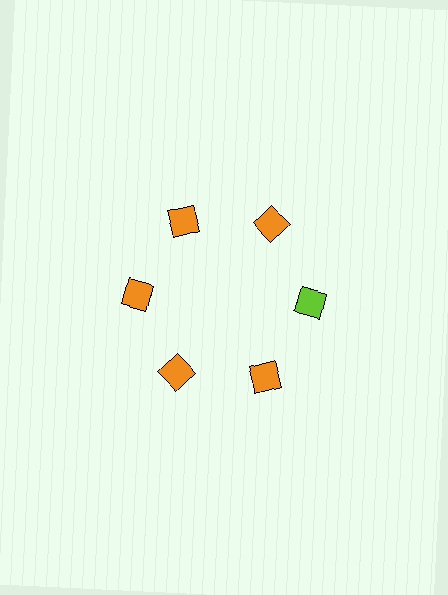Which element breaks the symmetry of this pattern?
The lime diamond at roughly the 3 o'clock position breaks the symmetry. All other shapes are orange diamonds.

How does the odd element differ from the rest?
It has a different color: lime instead of orange.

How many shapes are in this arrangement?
There are 6 shapes arranged in a ring pattern.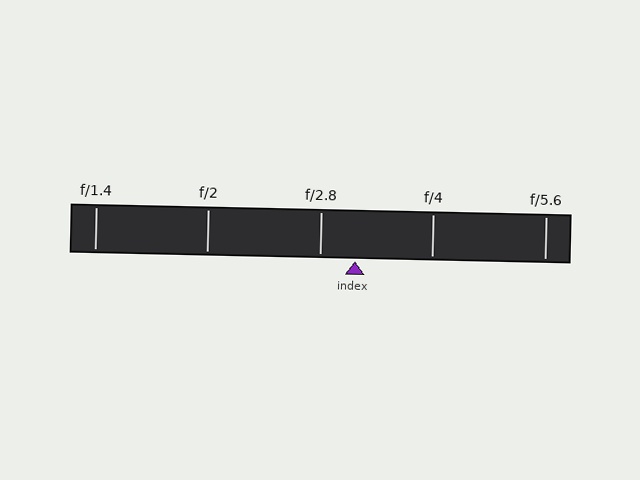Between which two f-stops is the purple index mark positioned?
The index mark is between f/2.8 and f/4.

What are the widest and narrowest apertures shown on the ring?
The widest aperture shown is f/1.4 and the narrowest is f/5.6.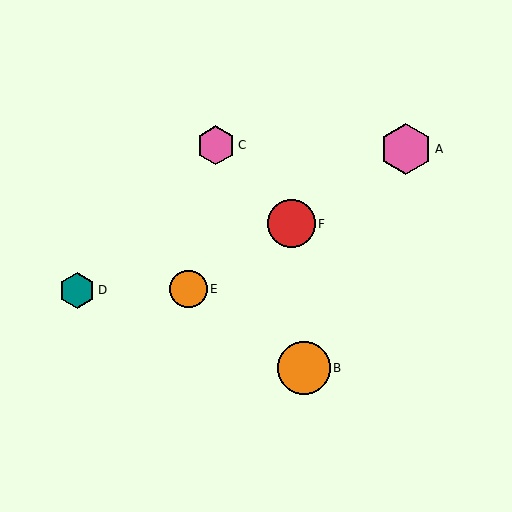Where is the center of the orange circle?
The center of the orange circle is at (304, 368).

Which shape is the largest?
The orange circle (labeled B) is the largest.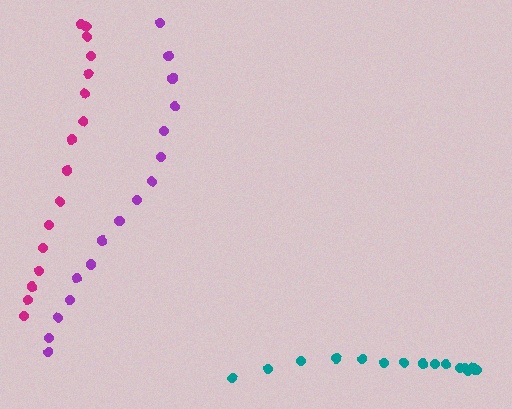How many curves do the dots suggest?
There are 3 distinct paths.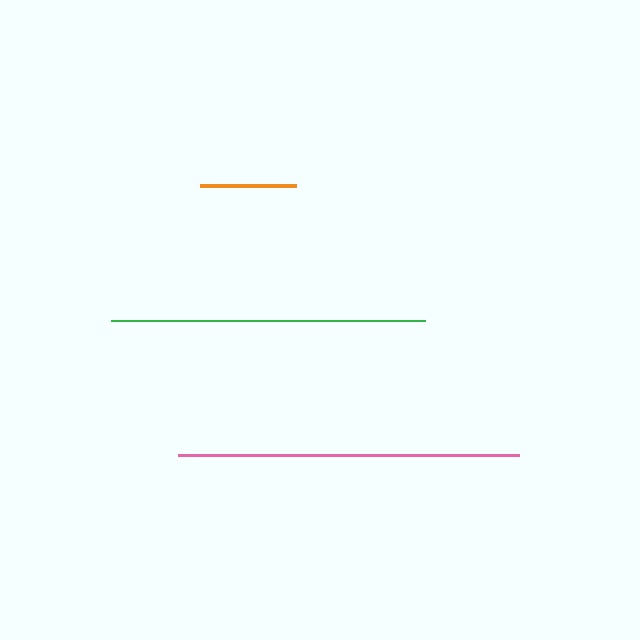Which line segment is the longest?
The pink line is the longest at approximately 340 pixels.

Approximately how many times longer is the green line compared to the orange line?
The green line is approximately 3.3 times the length of the orange line.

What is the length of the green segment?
The green segment is approximately 314 pixels long.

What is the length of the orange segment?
The orange segment is approximately 96 pixels long.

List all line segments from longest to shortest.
From longest to shortest: pink, green, orange.